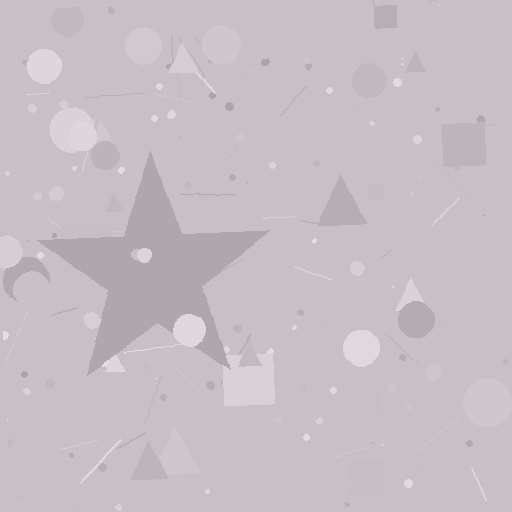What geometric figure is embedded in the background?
A star is embedded in the background.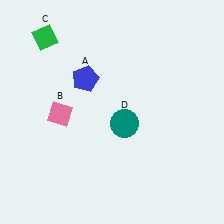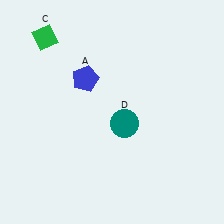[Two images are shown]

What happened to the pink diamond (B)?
The pink diamond (B) was removed in Image 2. It was in the bottom-left area of Image 1.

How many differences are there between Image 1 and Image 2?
There is 1 difference between the two images.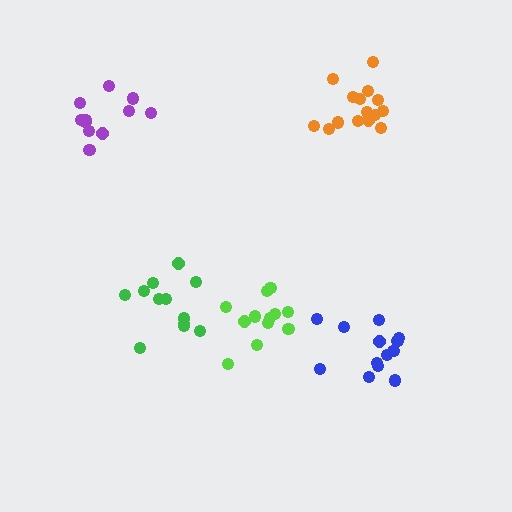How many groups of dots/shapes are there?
There are 5 groups.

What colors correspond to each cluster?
The clusters are colored: green, lime, purple, orange, blue.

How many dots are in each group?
Group 1: 12 dots, Group 2: 12 dots, Group 3: 11 dots, Group 4: 15 dots, Group 5: 13 dots (63 total).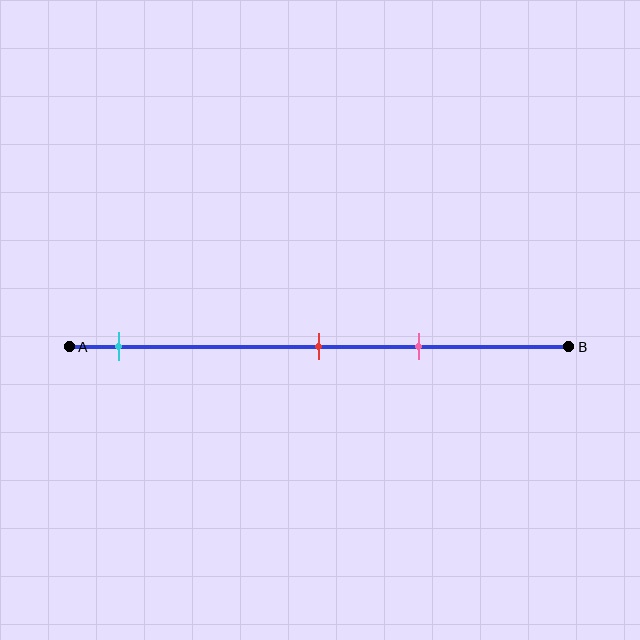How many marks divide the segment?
There are 3 marks dividing the segment.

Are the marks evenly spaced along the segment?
No, the marks are not evenly spaced.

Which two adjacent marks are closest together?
The red and pink marks are the closest adjacent pair.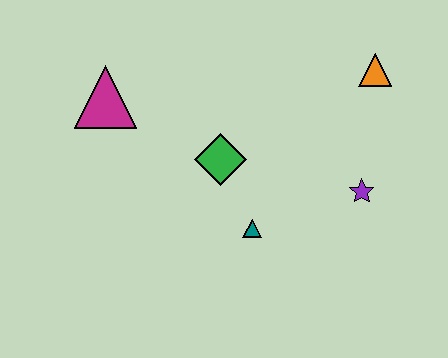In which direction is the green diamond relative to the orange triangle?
The green diamond is to the left of the orange triangle.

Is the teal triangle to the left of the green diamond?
No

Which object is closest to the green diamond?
The teal triangle is closest to the green diamond.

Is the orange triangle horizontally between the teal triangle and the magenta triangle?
No